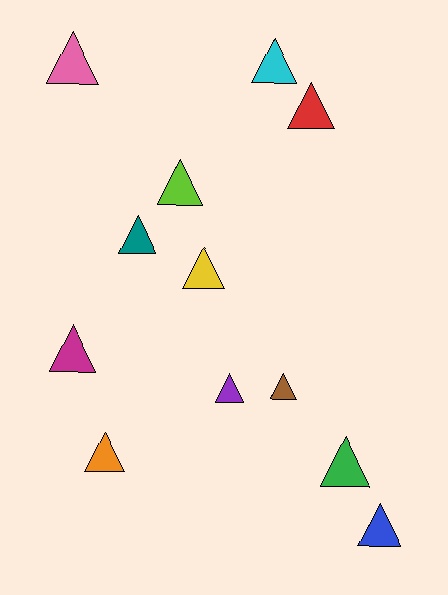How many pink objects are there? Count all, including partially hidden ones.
There is 1 pink object.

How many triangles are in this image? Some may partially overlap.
There are 12 triangles.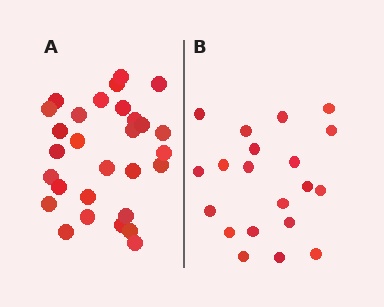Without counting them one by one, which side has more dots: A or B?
Region A (the left region) has more dots.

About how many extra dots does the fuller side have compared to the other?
Region A has roughly 8 or so more dots than region B.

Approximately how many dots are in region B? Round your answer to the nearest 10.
About 20 dots.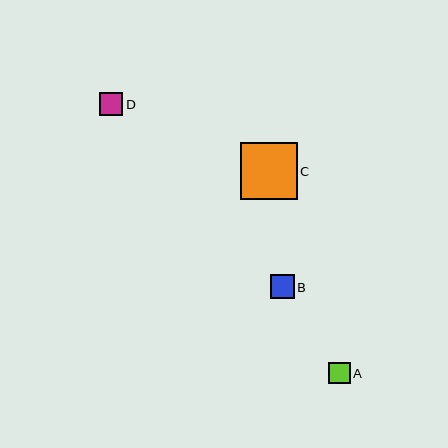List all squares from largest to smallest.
From largest to smallest: C, B, D, A.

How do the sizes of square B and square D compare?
Square B and square D are approximately the same size.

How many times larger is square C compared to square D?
Square C is approximately 2.4 times the size of square D.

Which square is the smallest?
Square A is the smallest with a size of approximately 22 pixels.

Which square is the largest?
Square C is the largest with a size of approximately 56 pixels.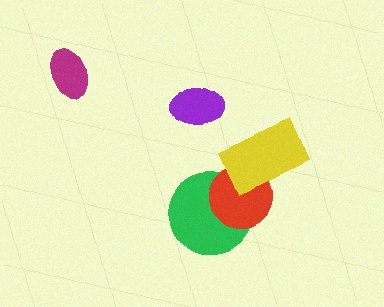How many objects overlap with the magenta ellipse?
0 objects overlap with the magenta ellipse.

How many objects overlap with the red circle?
2 objects overlap with the red circle.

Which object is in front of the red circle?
The yellow rectangle is in front of the red circle.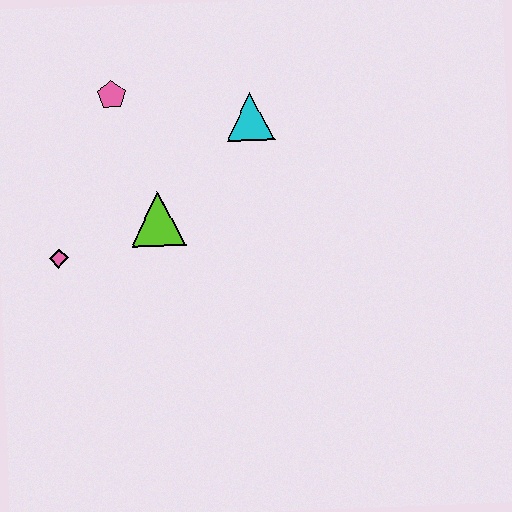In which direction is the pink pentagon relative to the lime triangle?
The pink pentagon is above the lime triangle.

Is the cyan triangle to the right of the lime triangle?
Yes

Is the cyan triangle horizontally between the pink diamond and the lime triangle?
No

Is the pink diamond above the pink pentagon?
No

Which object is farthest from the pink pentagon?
The pink diamond is farthest from the pink pentagon.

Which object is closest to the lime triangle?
The pink diamond is closest to the lime triangle.